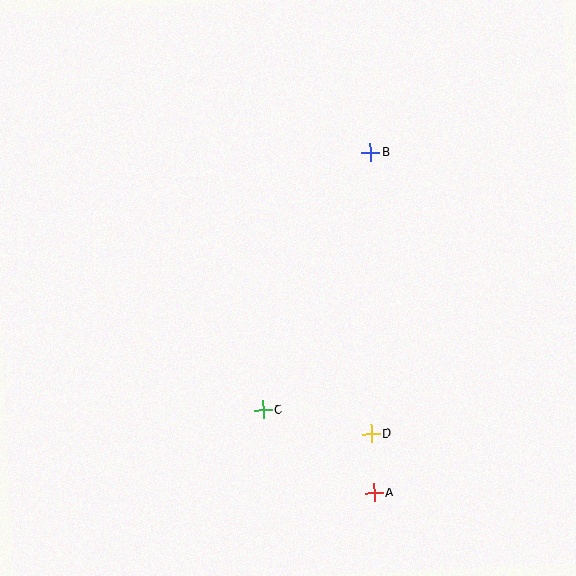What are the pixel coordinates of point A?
Point A is at (374, 493).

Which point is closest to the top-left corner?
Point B is closest to the top-left corner.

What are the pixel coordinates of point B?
Point B is at (370, 153).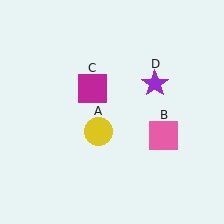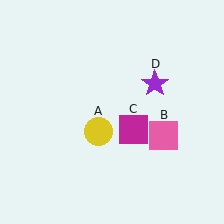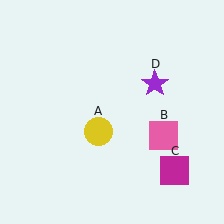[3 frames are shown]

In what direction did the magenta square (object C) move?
The magenta square (object C) moved down and to the right.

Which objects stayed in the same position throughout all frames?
Yellow circle (object A) and pink square (object B) and purple star (object D) remained stationary.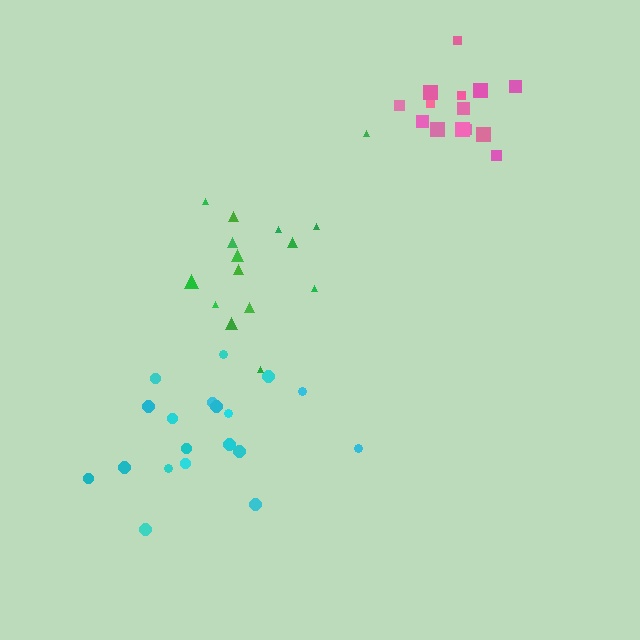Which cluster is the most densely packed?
Pink.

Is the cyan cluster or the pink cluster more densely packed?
Pink.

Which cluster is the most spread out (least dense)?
Green.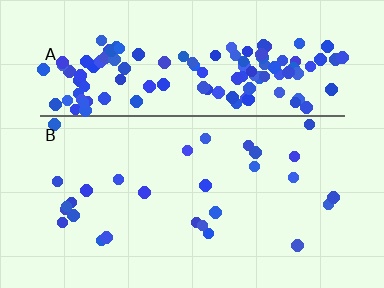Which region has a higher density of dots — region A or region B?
A (the top).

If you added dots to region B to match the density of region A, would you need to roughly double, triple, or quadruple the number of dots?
Approximately quadruple.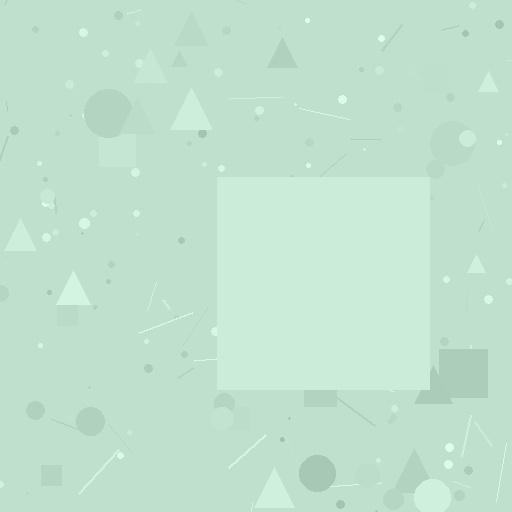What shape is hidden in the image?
A square is hidden in the image.